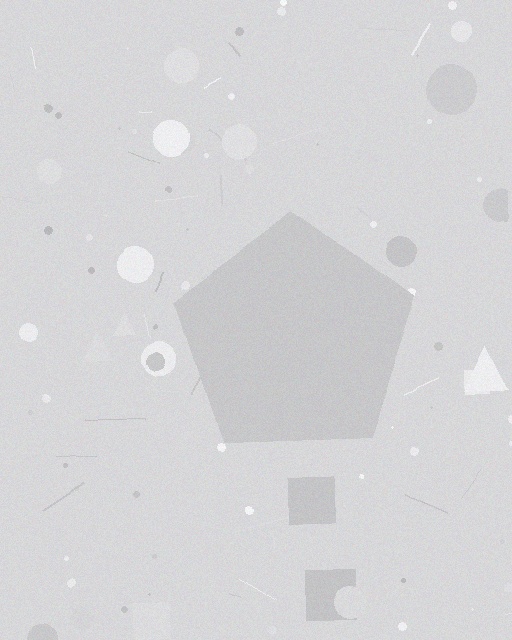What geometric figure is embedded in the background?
A pentagon is embedded in the background.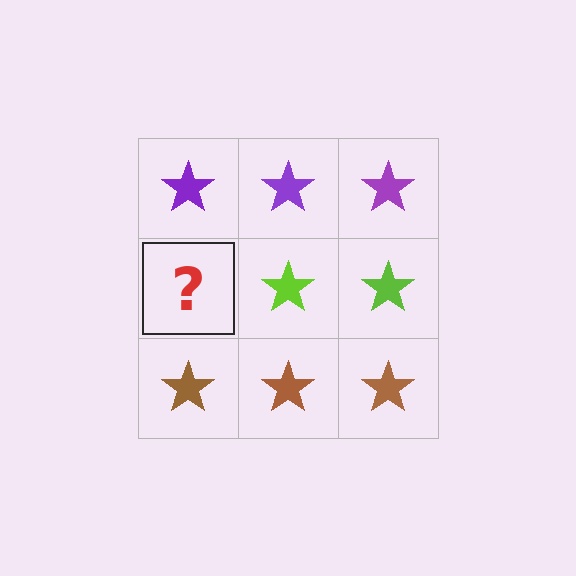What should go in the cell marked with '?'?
The missing cell should contain a lime star.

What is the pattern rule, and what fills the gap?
The rule is that each row has a consistent color. The gap should be filled with a lime star.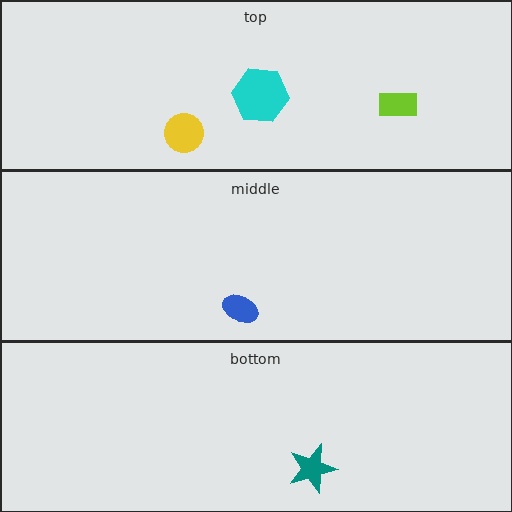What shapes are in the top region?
The lime rectangle, the yellow circle, the cyan hexagon.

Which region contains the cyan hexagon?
The top region.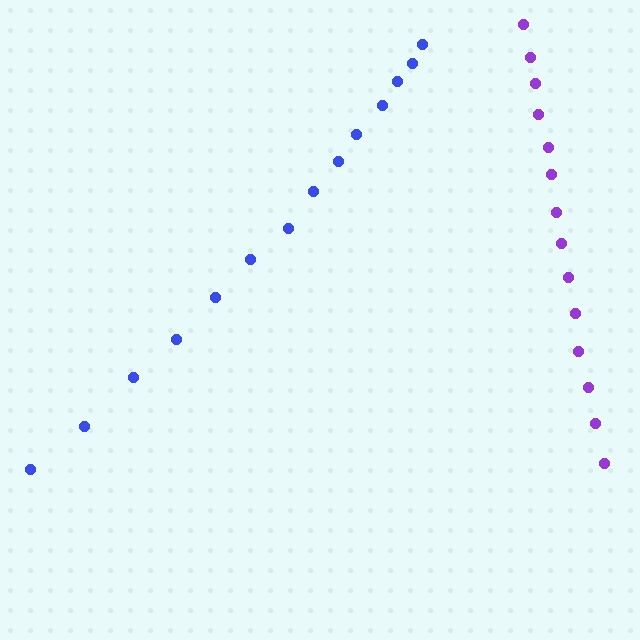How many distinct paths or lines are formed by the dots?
There are 2 distinct paths.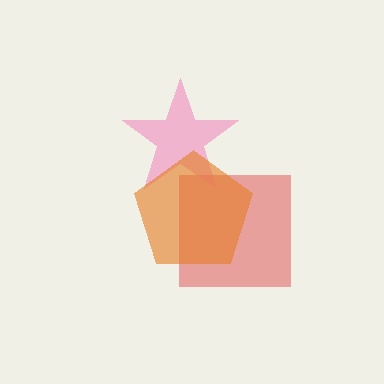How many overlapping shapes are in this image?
There are 3 overlapping shapes in the image.